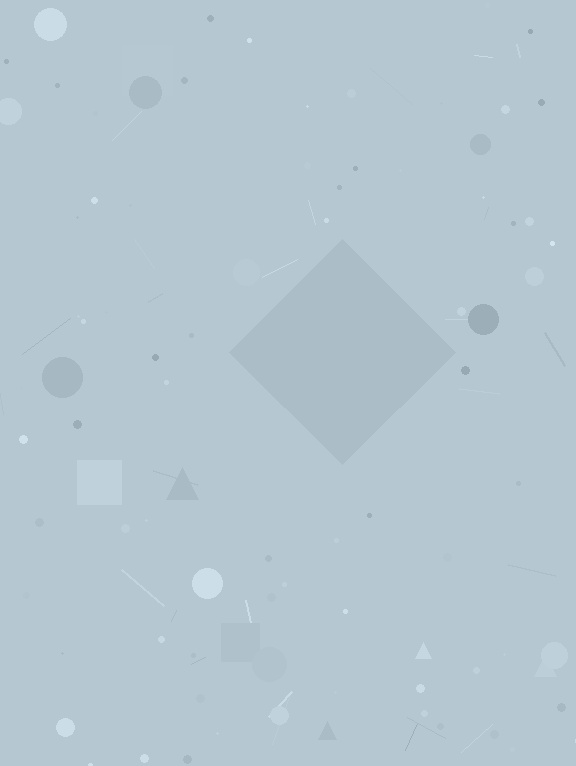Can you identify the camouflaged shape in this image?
The camouflaged shape is a diamond.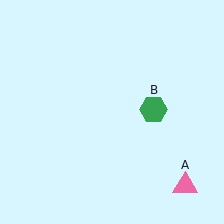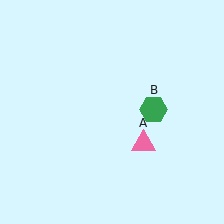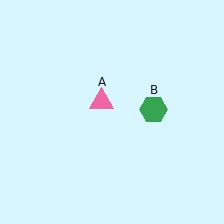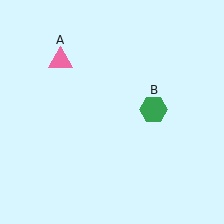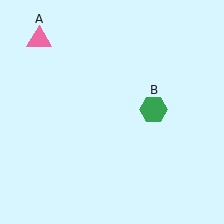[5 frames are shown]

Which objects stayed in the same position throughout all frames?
Green hexagon (object B) remained stationary.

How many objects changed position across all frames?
1 object changed position: pink triangle (object A).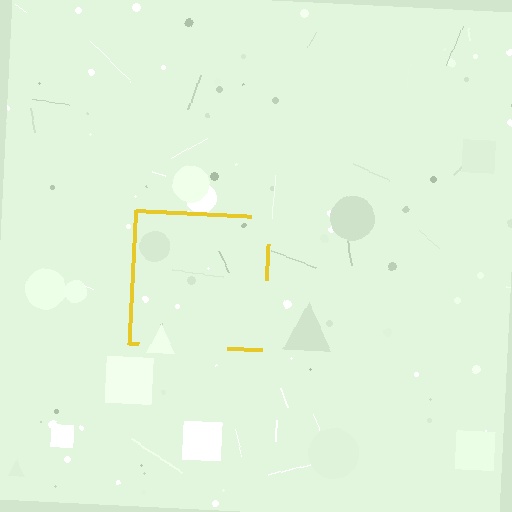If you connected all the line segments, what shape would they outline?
They would outline a square.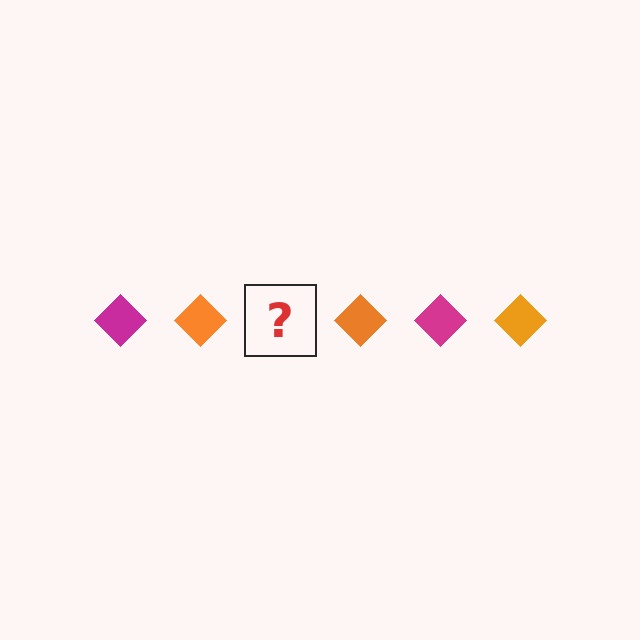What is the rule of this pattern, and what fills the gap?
The rule is that the pattern cycles through magenta, orange diamonds. The gap should be filled with a magenta diamond.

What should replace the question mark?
The question mark should be replaced with a magenta diamond.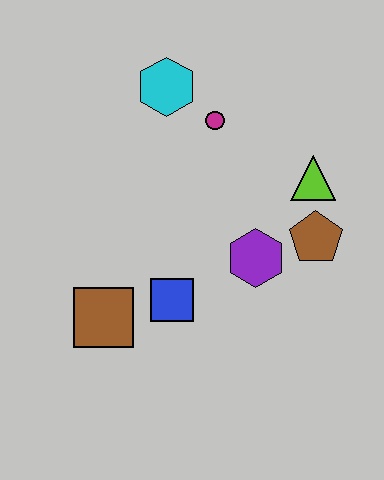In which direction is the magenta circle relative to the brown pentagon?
The magenta circle is above the brown pentagon.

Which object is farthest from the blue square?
The cyan hexagon is farthest from the blue square.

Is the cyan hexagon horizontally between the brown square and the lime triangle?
Yes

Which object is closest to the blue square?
The brown square is closest to the blue square.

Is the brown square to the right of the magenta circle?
No